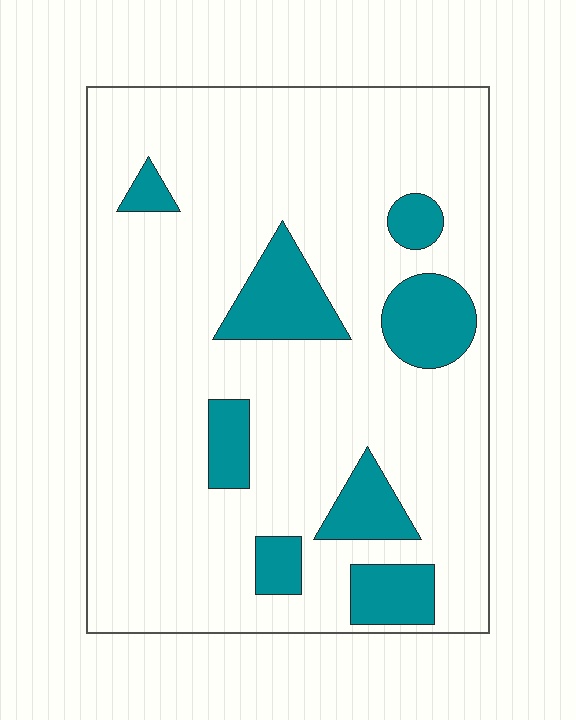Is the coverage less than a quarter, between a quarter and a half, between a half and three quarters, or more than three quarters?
Less than a quarter.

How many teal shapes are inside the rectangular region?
8.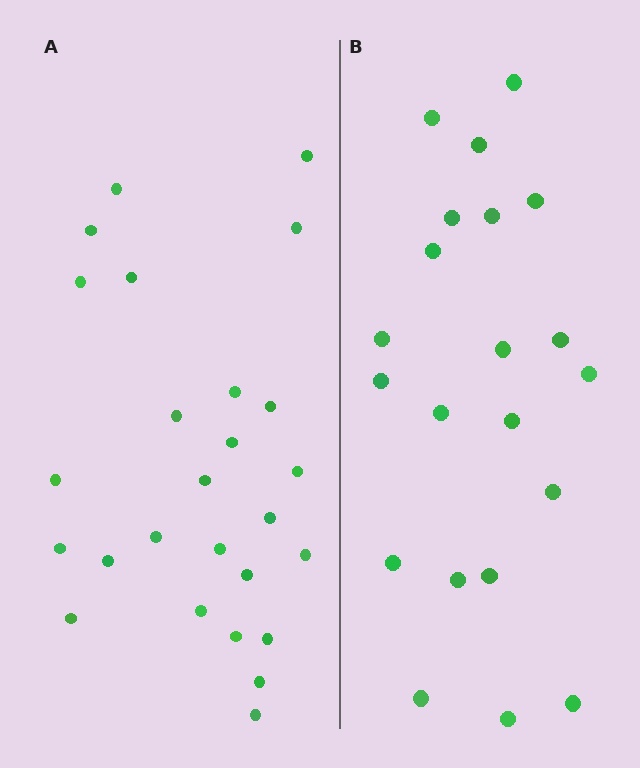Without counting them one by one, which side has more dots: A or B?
Region A (the left region) has more dots.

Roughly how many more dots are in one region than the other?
Region A has about 5 more dots than region B.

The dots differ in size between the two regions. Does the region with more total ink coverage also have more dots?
No. Region B has more total ink coverage because its dots are larger, but region A actually contains more individual dots. Total area can be misleading — the number of items is what matters here.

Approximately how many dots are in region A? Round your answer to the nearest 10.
About 30 dots. (The exact count is 26, which rounds to 30.)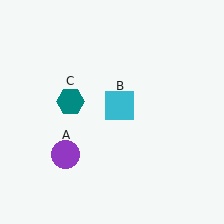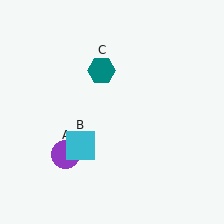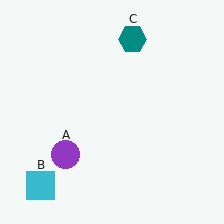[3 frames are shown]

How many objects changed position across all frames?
2 objects changed position: cyan square (object B), teal hexagon (object C).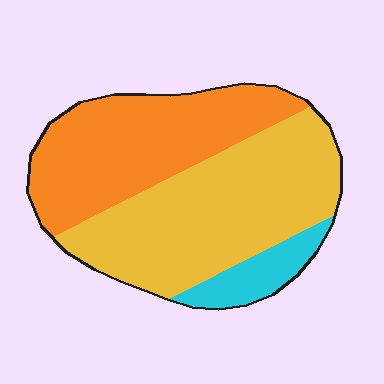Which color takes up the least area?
Cyan, at roughly 10%.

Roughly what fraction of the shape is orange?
Orange covers 40% of the shape.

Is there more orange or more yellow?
Yellow.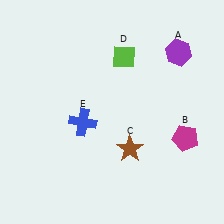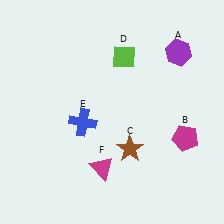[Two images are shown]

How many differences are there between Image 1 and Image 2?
There is 1 difference between the two images.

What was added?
A magenta triangle (F) was added in Image 2.